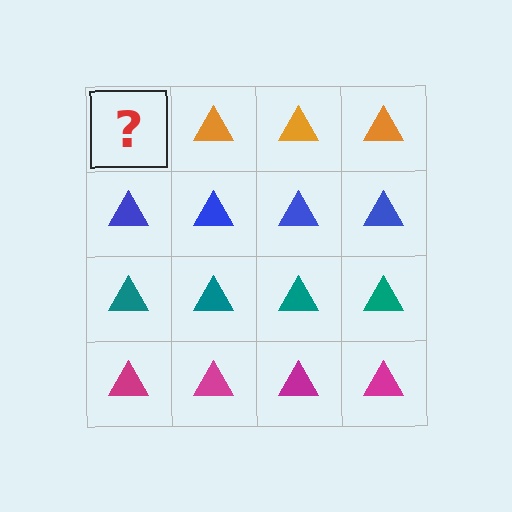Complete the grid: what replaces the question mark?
The question mark should be replaced with an orange triangle.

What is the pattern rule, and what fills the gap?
The rule is that each row has a consistent color. The gap should be filled with an orange triangle.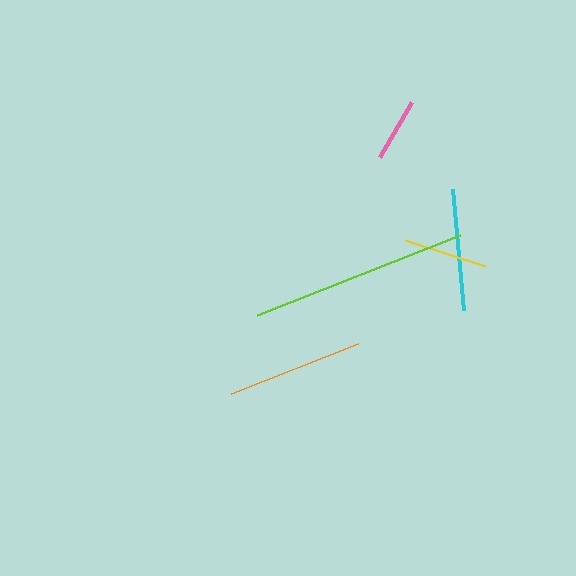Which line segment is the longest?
The lime line is the longest at approximately 218 pixels.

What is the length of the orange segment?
The orange segment is approximately 136 pixels long.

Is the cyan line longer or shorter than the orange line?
The orange line is longer than the cyan line.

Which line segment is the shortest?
The pink line is the shortest at approximately 64 pixels.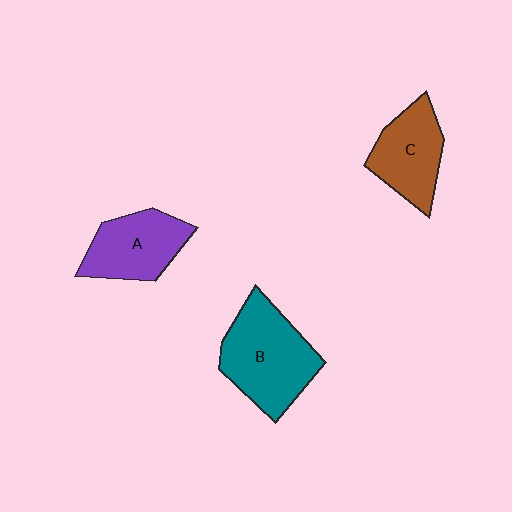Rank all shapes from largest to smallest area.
From largest to smallest: B (teal), A (purple), C (brown).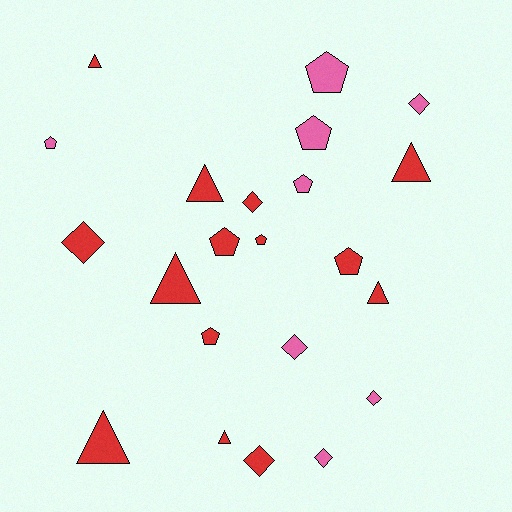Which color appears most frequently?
Red, with 14 objects.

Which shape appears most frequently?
Pentagon, with 8 objects.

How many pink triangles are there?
There are no pink triangles.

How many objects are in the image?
There are 22 objects.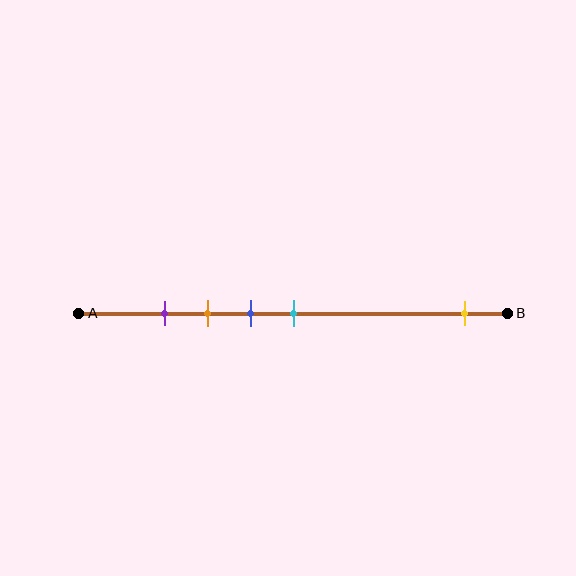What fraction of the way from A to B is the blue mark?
The blue mark is approximately 40% (0.4) of the way from A to B.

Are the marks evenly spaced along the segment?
No, the marks are not evenly spaced.